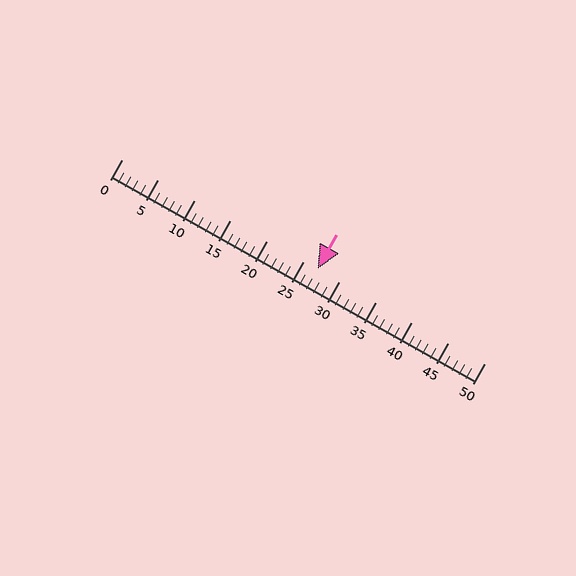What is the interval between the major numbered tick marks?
The major tick marks are spaced 5 units apart.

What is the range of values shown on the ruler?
The ruler shows values from 0 to 50.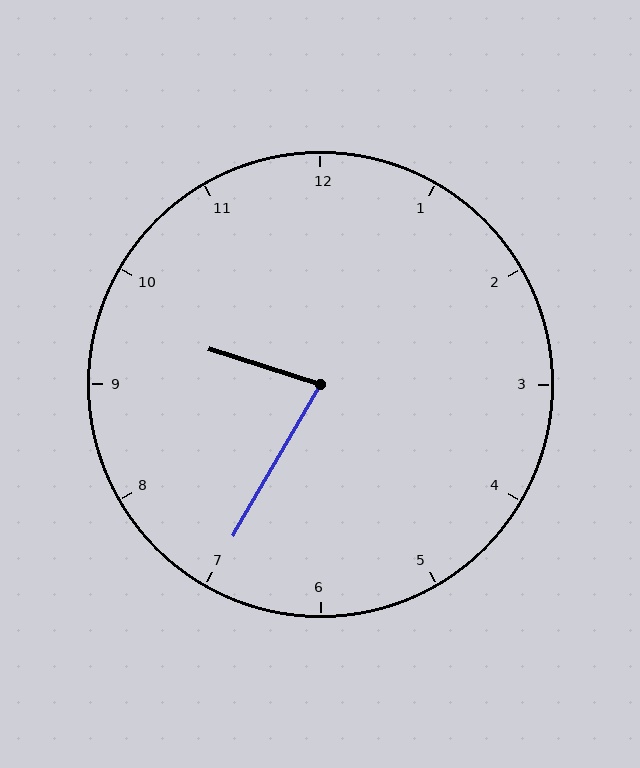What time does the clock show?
9:35.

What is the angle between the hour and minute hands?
Approximately 78 degrees.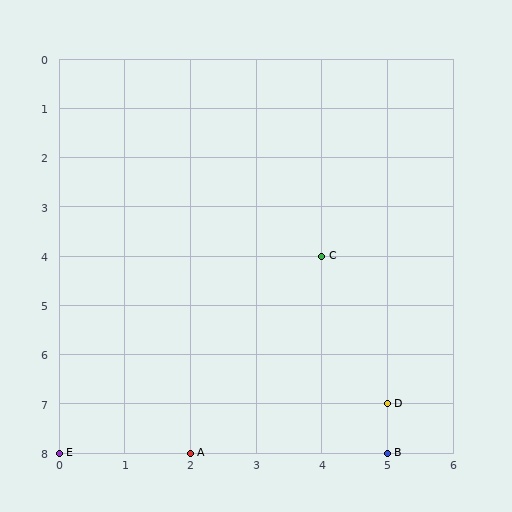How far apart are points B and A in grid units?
Points B and A are 3 columns apart.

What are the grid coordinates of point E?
Point E is at grid coordinates (0, 8).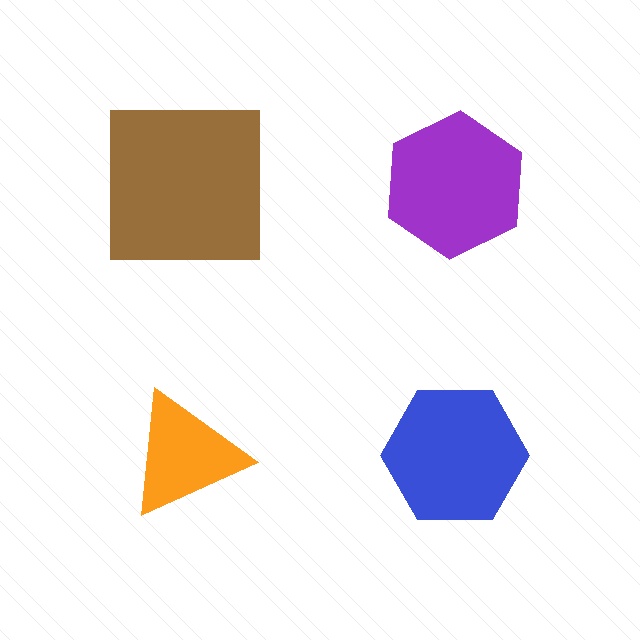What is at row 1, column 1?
A brown square.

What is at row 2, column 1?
An orange triangle.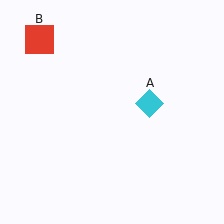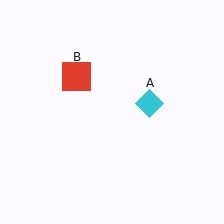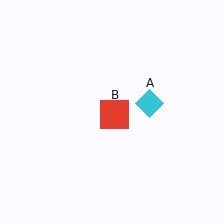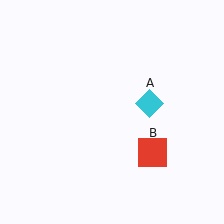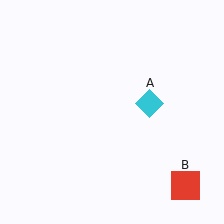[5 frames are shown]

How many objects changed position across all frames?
1 object changed position: red square (object B).